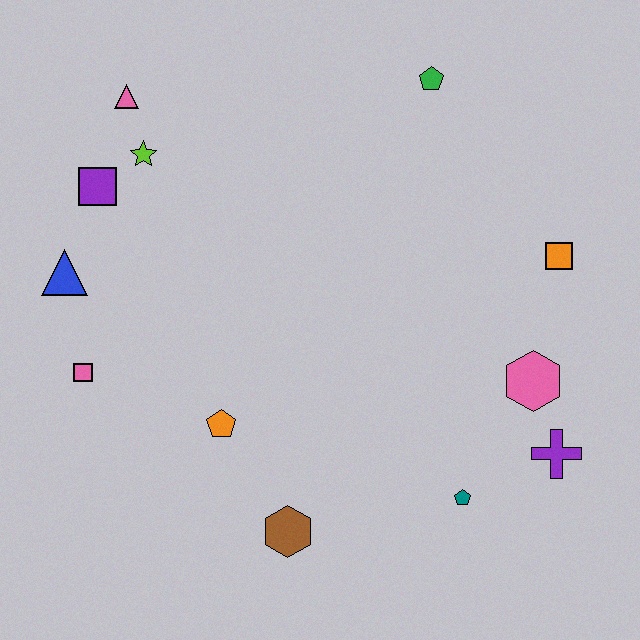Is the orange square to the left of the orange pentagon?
No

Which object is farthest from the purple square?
The purple cross is farthest from the purple square.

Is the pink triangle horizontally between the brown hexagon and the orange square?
No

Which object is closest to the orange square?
The pink hexagon is closest to the orange square.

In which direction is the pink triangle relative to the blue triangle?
The pink triangle is above the blue triangle.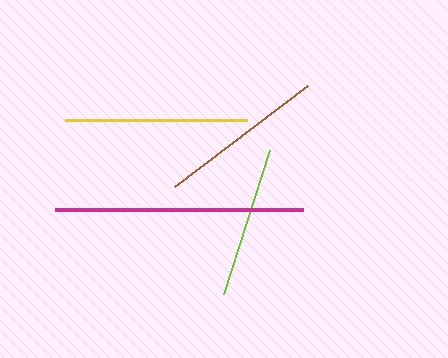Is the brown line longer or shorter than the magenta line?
The magenta line is longer than the brown line.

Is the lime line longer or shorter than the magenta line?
The magenta line is longer than the lime line.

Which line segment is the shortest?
The lime line is the shortest at approximately 151 pixels.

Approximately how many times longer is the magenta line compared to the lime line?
The magenta line is approximately 1.6 times the length of the lime line.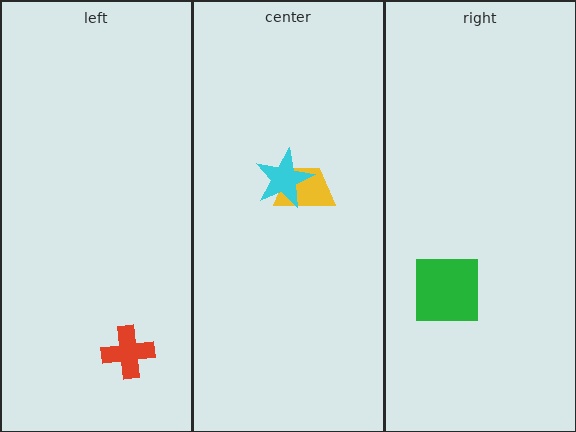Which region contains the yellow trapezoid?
The center region.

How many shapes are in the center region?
2.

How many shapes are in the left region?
1.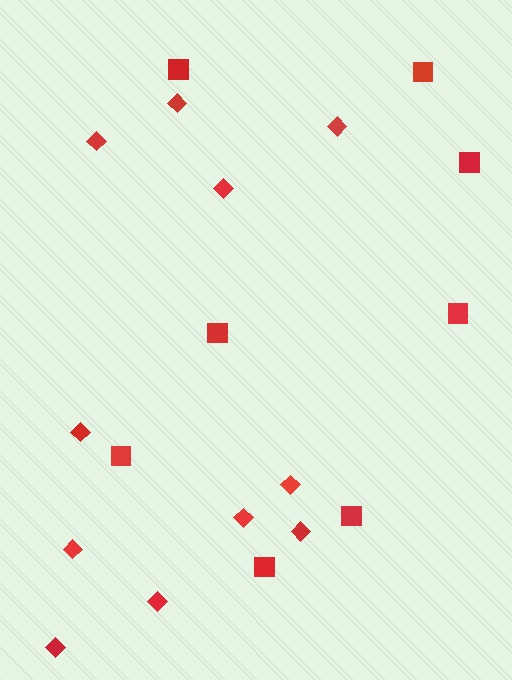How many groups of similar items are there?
There are 2 groups: one group of diamonds (11) and one group of squares (8).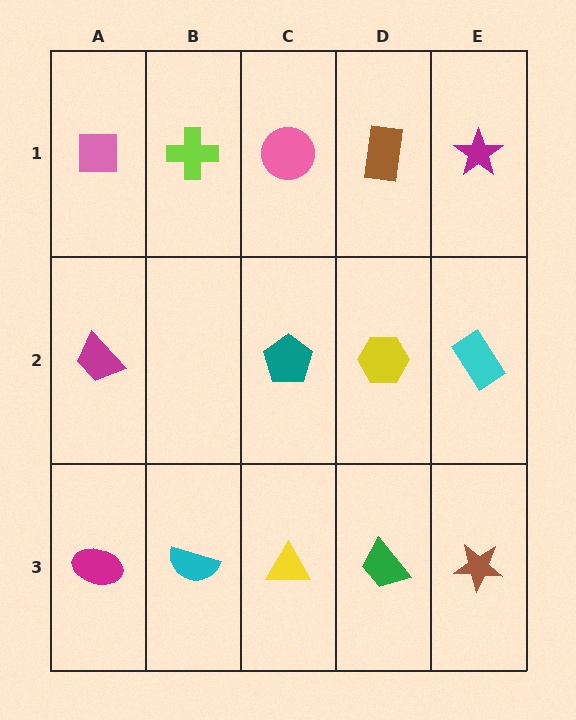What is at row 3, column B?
A cyan semicircle.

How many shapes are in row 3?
5 shapes.